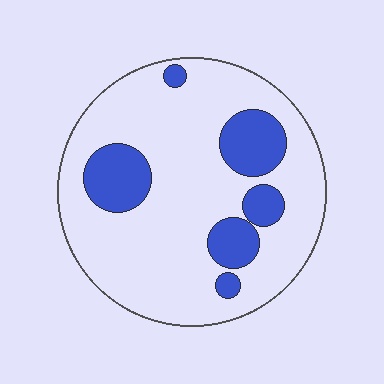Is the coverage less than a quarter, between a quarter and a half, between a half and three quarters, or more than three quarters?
Less than a quarter.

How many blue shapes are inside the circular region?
6.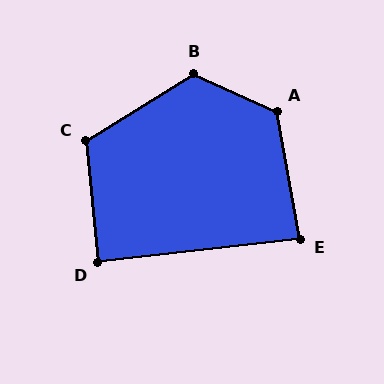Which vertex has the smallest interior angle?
E, at approximately 87 degrees.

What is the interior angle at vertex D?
Approximately 89 degrees (approximately right).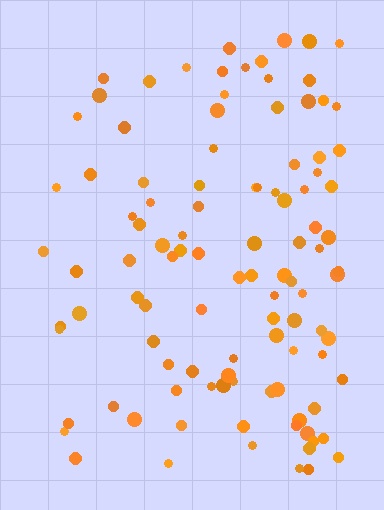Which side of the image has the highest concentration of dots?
The right.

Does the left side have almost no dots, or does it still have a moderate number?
Still a moderate number, just noticeably fewer than the right.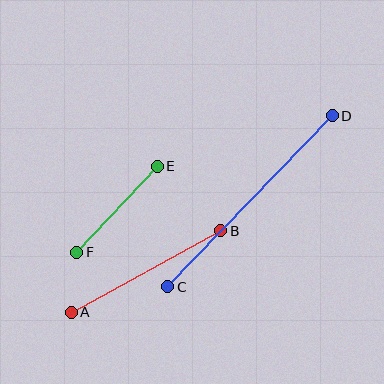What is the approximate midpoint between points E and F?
The midpoint is at approximately (117, 209) pixels.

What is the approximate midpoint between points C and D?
The midpoint is at approximately (250, 201) pixels.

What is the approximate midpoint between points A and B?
The midpoint is at approximately (146, 271) pixels.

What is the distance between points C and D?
The distance is approximately 237 pixels.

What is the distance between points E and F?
The distance is approximately 118 pixels.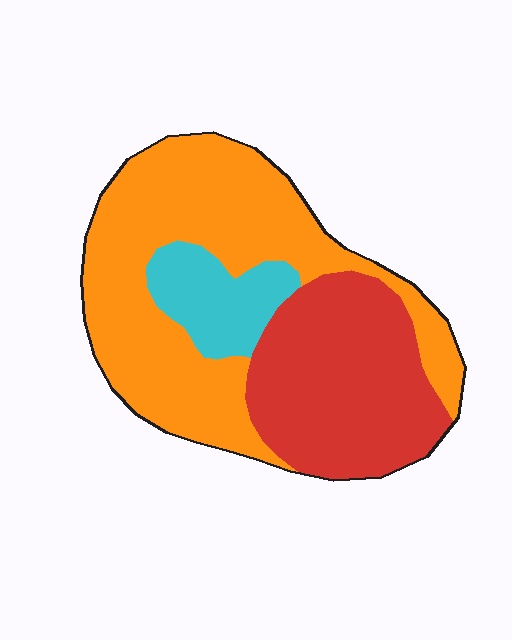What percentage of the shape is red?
Red takes up about one third (1/3) of the shape.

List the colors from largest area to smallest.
From largest to smallest: orange, red, cyan.